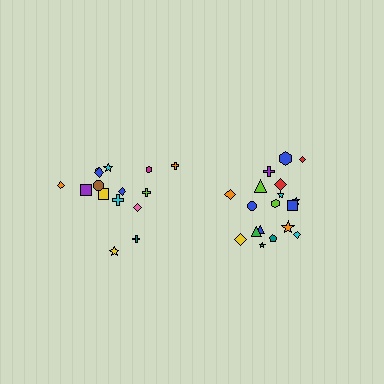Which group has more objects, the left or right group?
The right group.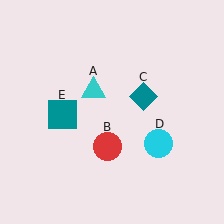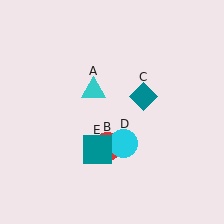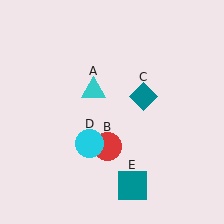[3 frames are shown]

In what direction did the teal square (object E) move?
The teal square (object E) moved down and to the right.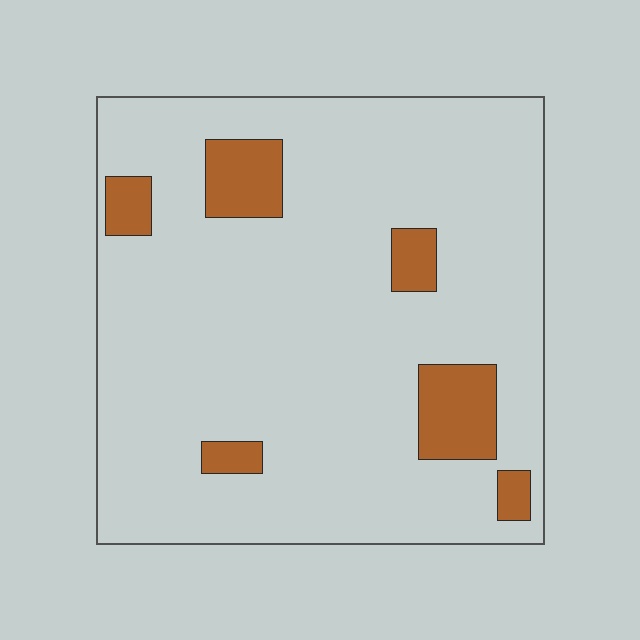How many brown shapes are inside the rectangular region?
6.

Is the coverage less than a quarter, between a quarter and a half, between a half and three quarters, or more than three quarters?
Less than a quarter.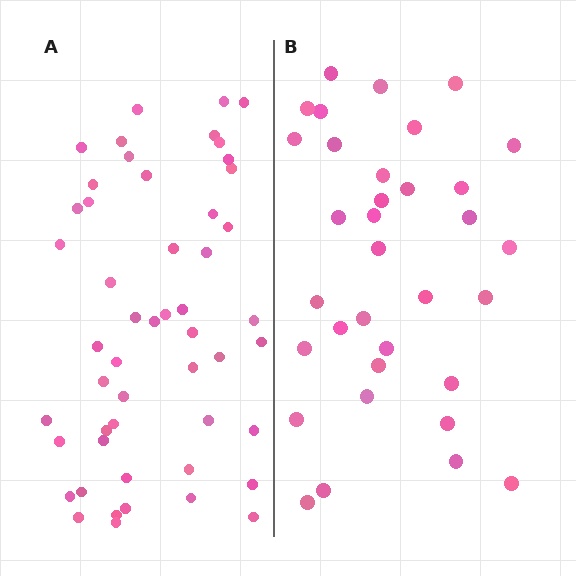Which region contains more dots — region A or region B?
Region A (the left region) has more dots.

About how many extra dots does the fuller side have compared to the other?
Region A has approximately 15 more dots than region B.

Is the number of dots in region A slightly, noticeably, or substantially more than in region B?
Region A has substantially more. The ratio is roughly 1.5 to 1.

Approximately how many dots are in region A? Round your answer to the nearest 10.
About 50 dots. (The exact count is 51, which rounds to 50.)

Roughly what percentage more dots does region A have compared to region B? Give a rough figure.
About 50% more.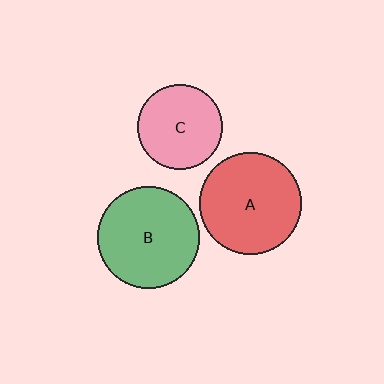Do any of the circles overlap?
No, none of the circles overlap.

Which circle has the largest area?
Circle B (green).